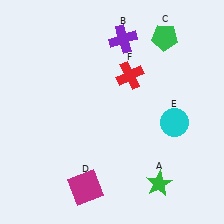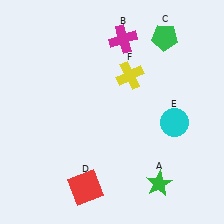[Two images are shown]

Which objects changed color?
B changed from purple to magenta. D changed from magenta to red. F changed from red to yellow.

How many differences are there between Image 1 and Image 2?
There are 3 differences between the two images.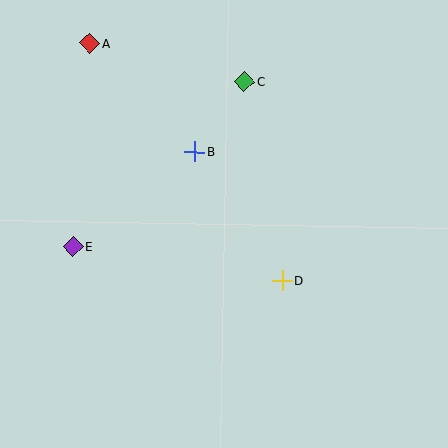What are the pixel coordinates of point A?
Point A is at (90, 43).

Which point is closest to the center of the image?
Point B at (195, 152) is closest to the center.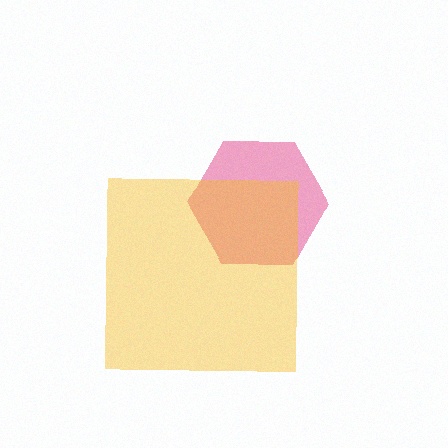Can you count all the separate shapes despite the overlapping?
Yes, there are 2 separate shapes.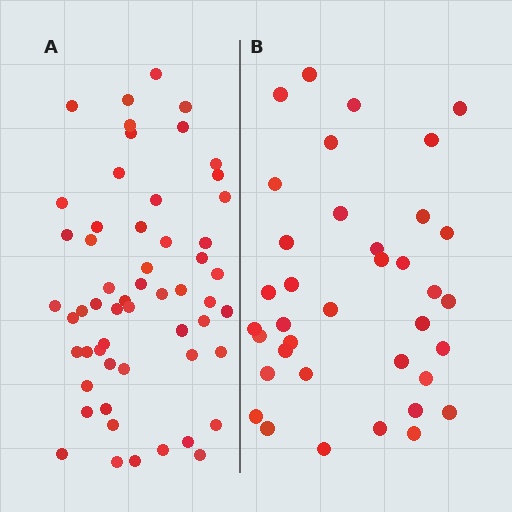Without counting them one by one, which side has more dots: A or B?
Region A (the left region) has more dots.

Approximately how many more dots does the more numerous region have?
Region A has approximately 20 more dots than region B.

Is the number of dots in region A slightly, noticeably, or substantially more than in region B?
Region A has substantially more. The ratio is roughly 1.5 to 1.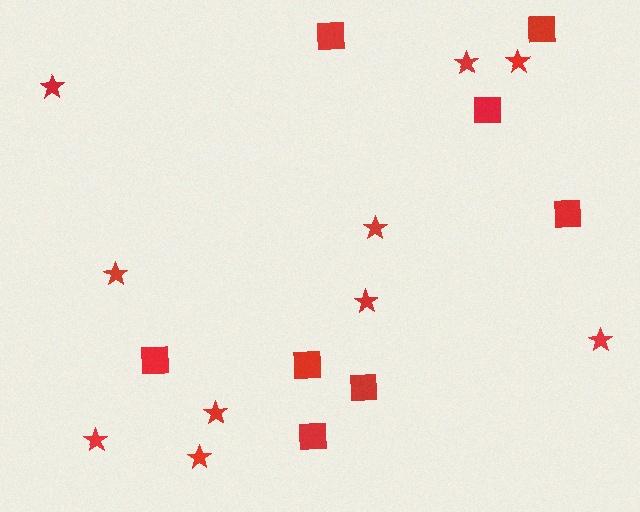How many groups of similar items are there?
There are 2 groups: one group of squares (8) and one group of stars (10).